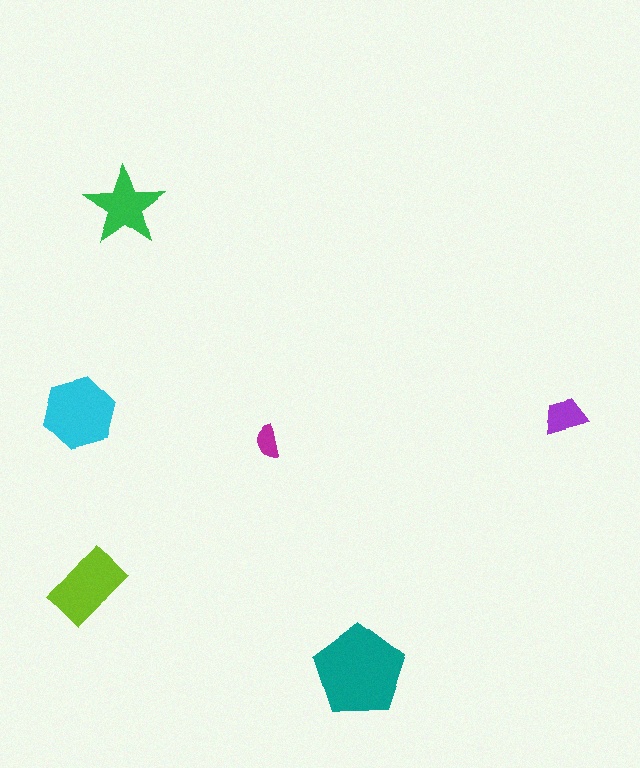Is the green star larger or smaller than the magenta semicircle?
Larger.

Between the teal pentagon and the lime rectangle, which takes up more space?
The teal pentagon.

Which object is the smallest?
The magenta semicircle.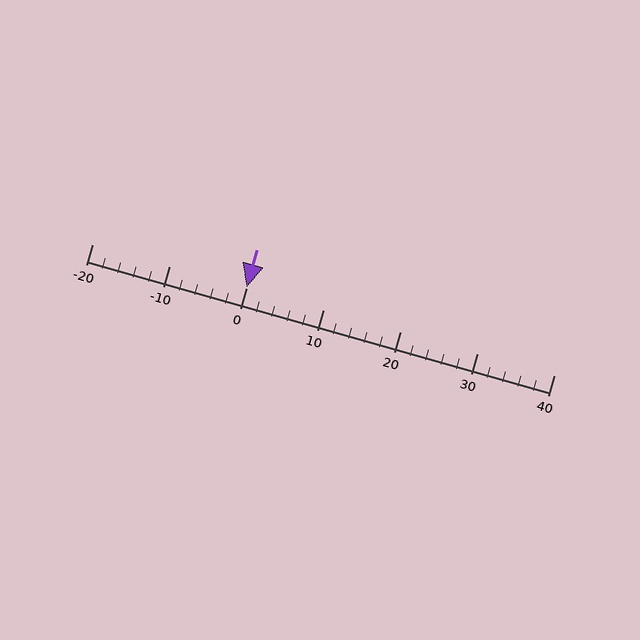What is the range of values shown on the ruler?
The ruler shows values from -20 to 40.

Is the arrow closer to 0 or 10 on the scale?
The arrow is closer to 0.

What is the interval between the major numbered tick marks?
The major tick marks are spaced 10 units apart.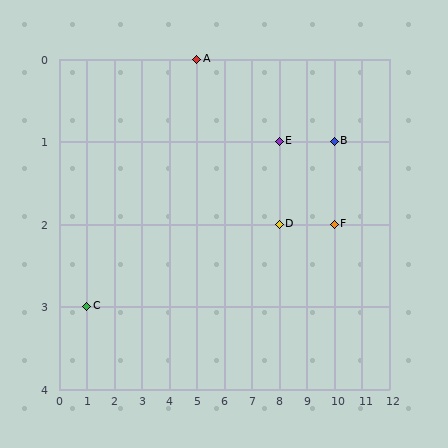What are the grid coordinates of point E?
Point E is at grid coordinates (8, 1).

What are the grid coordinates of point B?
Point B is at grid coordinates (10, 1).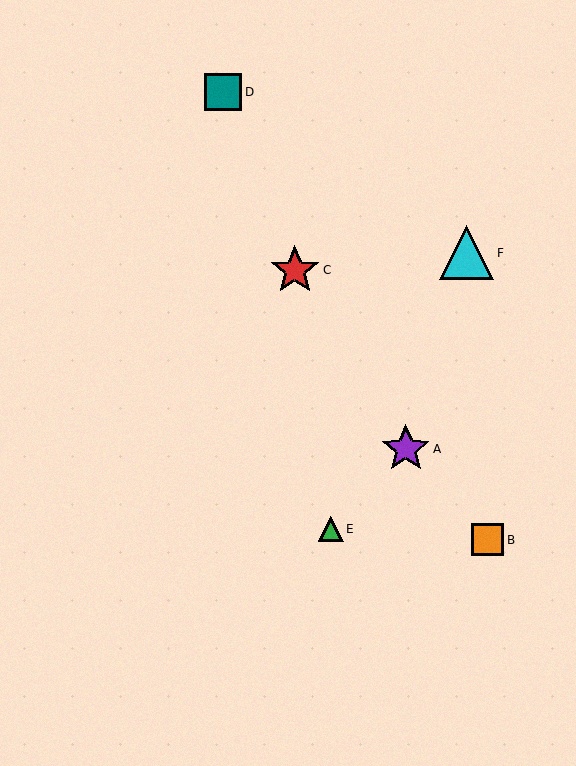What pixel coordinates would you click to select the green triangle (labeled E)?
Click at (331, 529) to select the green triangle E.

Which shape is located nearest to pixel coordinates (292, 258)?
The red star (labeled C) at (295, 270) is nearest to that location.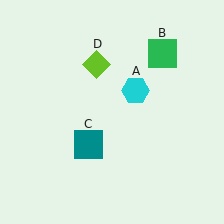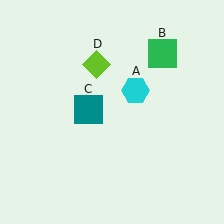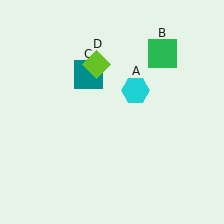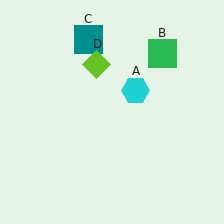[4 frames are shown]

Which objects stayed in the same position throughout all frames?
Cyan hexagon (object A) and green square (object B) and lime diamond (object D) remained stationary.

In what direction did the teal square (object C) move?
The teal square (object C) moved up.